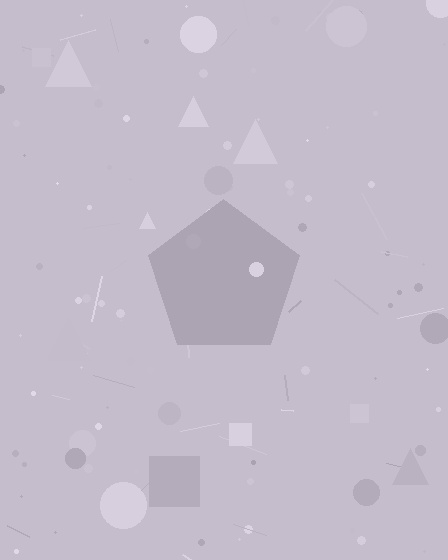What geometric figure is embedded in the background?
A pentagon is embedded in the background.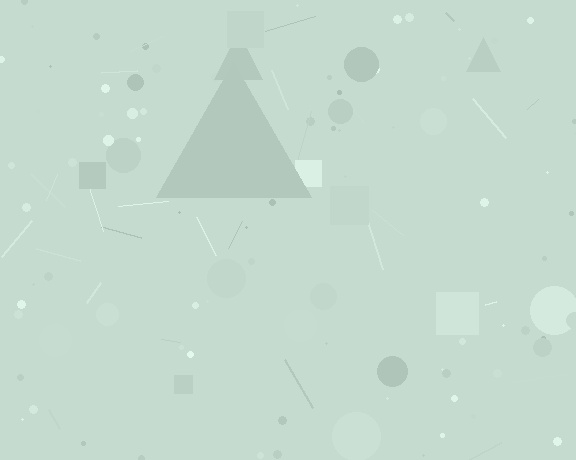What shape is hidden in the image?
A triangle is hidden in the image.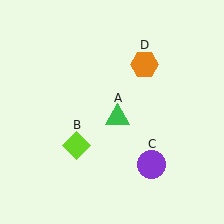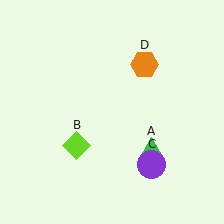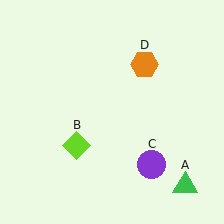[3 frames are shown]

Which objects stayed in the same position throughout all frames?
Lime diamond (object B) and purple circle (object C) and orange hexagon (object D) remained stationary.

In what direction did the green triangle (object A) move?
The green triangle (object A) moved down and to the right.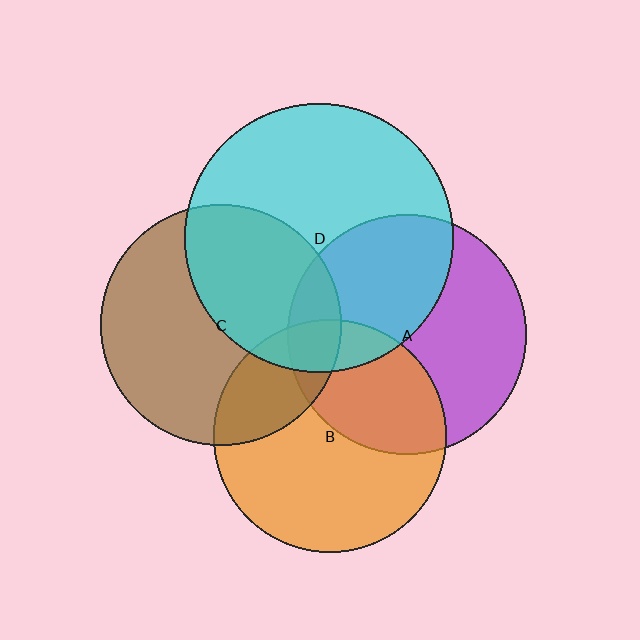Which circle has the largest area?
Circle D (cyan).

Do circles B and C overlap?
Yes.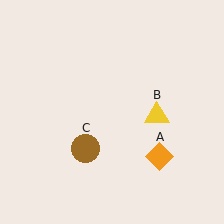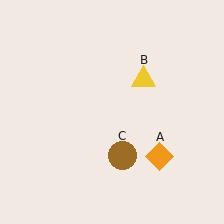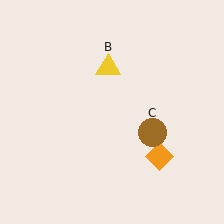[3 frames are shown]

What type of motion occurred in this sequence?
The yellow triangle (object B), brown circle (object C) rotated counterclockwise around the center of the scene.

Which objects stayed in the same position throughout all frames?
Orange diamond (object A) remained stationary.